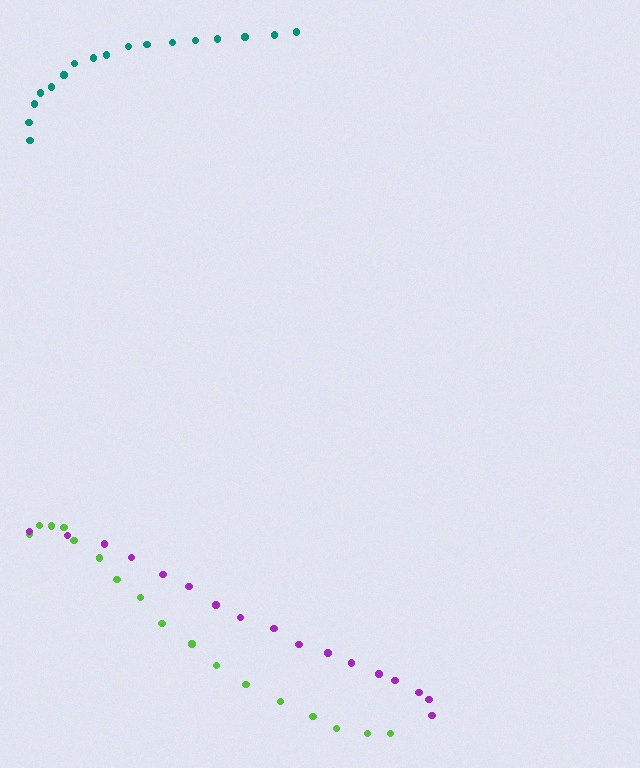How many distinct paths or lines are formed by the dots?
There are 3 distinct paths.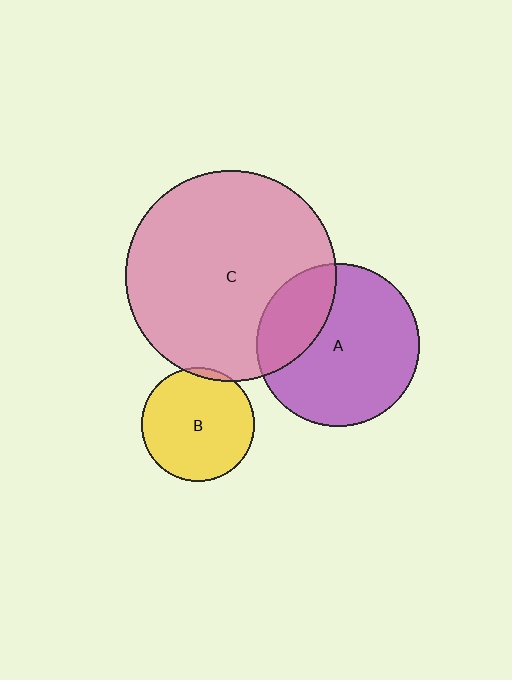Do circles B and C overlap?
Yes.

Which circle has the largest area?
Circle C (pink).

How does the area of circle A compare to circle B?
Approximately 2.1 times.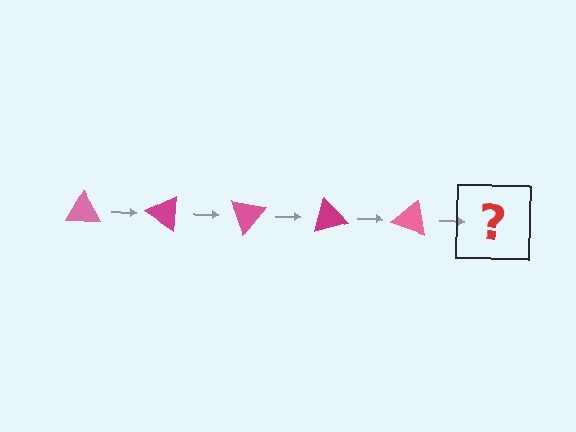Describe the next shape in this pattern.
It should be a magenta triangle, rotated 175 degrees from the start.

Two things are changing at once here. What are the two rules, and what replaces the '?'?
The two rules are that it rotates 35 degrees each step and the color cycles through pink and magenta. The '?' should be a magenta triangle, rotated 175 degrees from the start.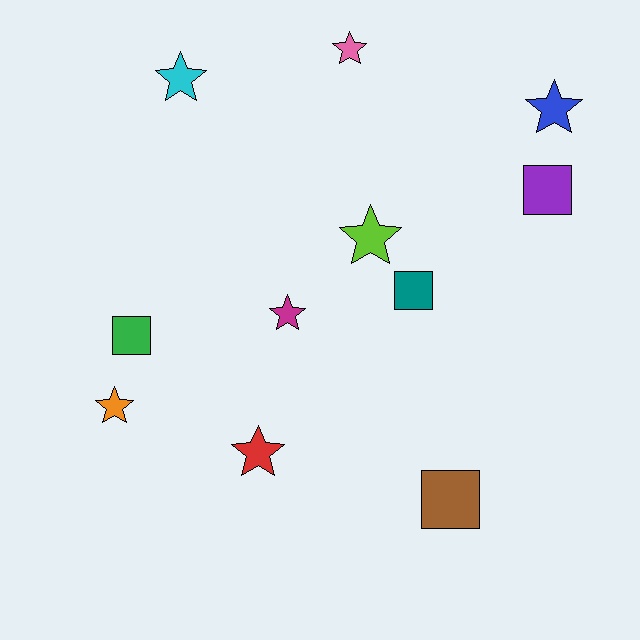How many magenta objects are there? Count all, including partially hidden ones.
There is 1 magenta object.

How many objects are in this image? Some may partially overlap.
There are 11 objects.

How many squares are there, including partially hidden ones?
There are 4 squares.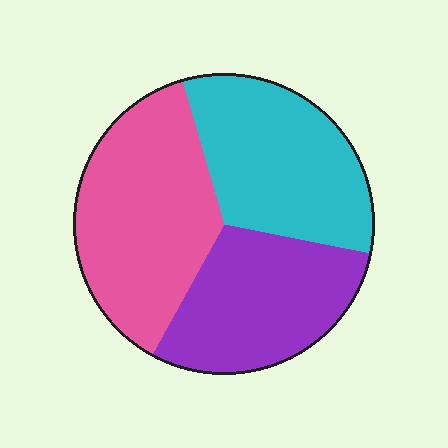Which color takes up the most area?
Pink, at roughly 40%.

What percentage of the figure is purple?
Purple covers 30% of the figure.